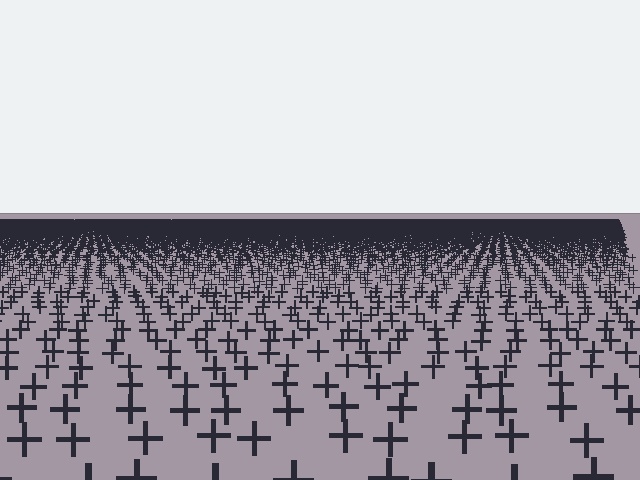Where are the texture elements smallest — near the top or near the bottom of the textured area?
Near the top.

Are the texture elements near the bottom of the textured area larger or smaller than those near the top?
Larger. Near the bottom, elements are closer to the viewer and appear at a bigger on-screen size.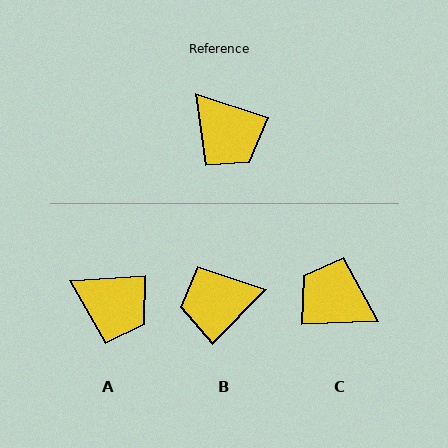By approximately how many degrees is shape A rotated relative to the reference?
Approximately 22 degrees counter-clockwise.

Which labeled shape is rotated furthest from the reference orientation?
C, about 160 degrees away.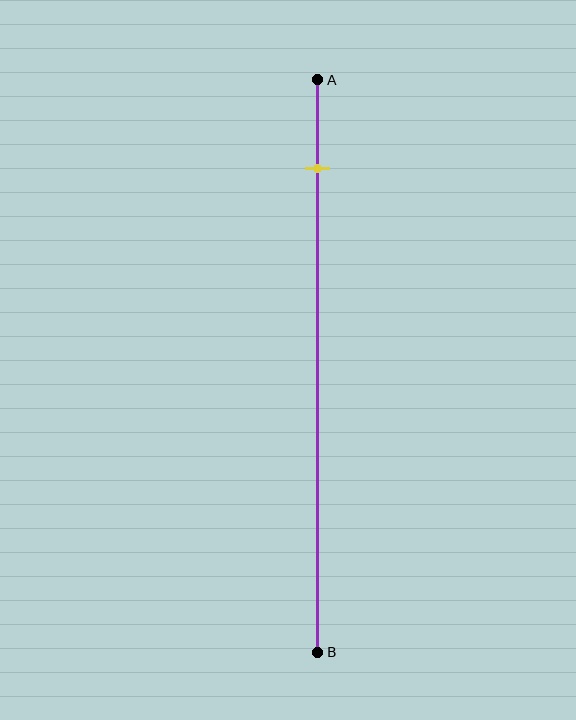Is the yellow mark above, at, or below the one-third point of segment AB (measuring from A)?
The yellow mark is above the one-third point of segment AB.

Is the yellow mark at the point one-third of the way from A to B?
No, the mark is at about 15% from A, not at the 33% one-third point.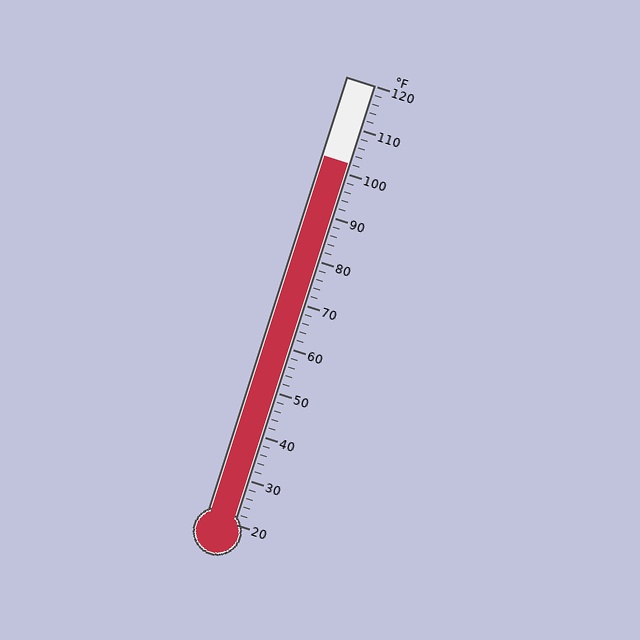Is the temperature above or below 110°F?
The temperature is below 110°F.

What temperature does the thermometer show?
The thermometer shows approximately 102°F.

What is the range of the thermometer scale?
The thermometer scale ranges from 20°F to 120°F.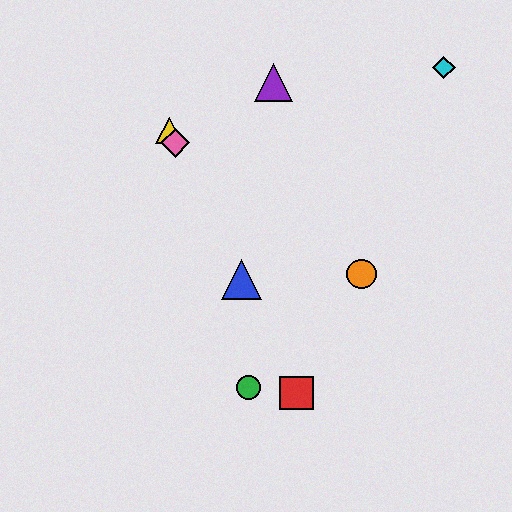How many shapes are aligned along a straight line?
4 shapes (the red square, the blue triangle, the yellow triangle, the pink diamond) are aligned along a straight line.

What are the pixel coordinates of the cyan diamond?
The cyan diamond is at (444, 68).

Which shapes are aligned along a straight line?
The red square, the blue triangle, the yellow triangle, the pink diamond are aligned along a straight line.